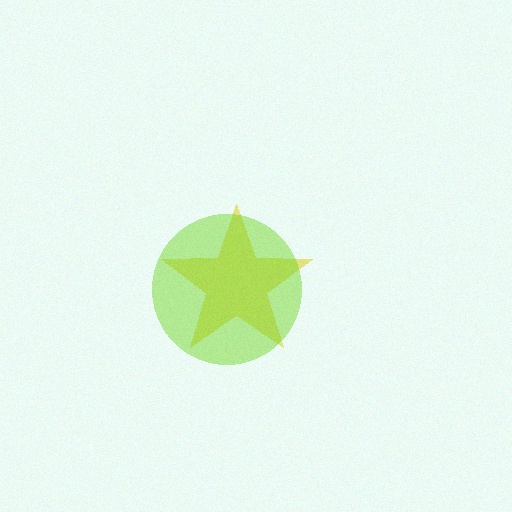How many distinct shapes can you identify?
There are 2 distinct shapes: a yellow star, a lime circle.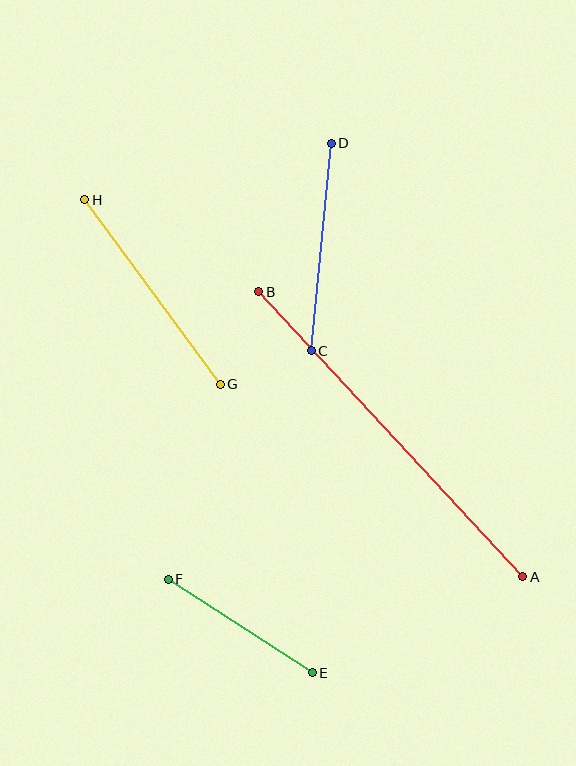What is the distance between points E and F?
The distance is approximately 172 pixels.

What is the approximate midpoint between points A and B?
The midpoint is at approximately (391, 434) pixels.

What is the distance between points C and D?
The distance is approximately 208 pixels.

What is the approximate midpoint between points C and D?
The midpoint is at approximately (321, 247) pixels.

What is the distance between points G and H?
The distance is approximately 229 pixels.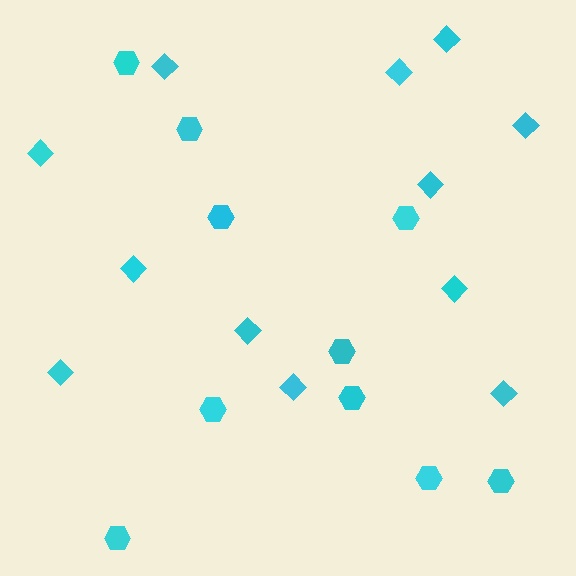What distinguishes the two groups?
There are 2 groups: one group of diamonds (12) and one group of hexagons (10).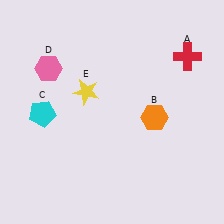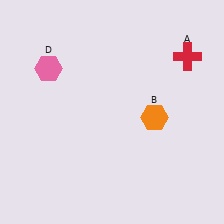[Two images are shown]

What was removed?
The cyan pentagon (C), the yellow star (E) were removed in Image 2.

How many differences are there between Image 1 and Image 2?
There are 2 differences between the two images.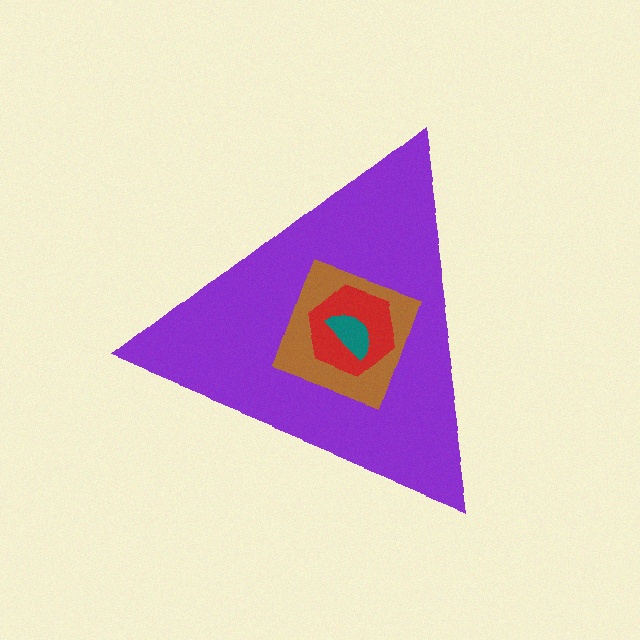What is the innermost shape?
The teal semicircle.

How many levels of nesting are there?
4.